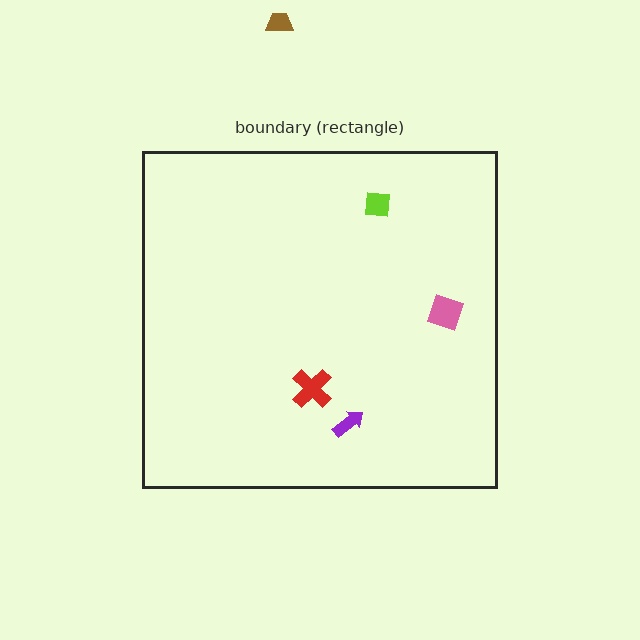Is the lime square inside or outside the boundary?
Inside.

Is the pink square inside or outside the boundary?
Inside.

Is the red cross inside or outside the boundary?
Inside.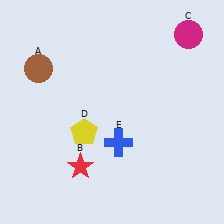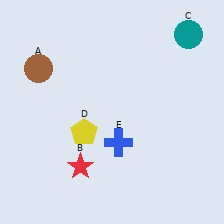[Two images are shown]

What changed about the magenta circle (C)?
In Image 1, C is magenta. In Image 2, it changed to teal.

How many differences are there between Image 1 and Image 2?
There is 1 difference between the two images.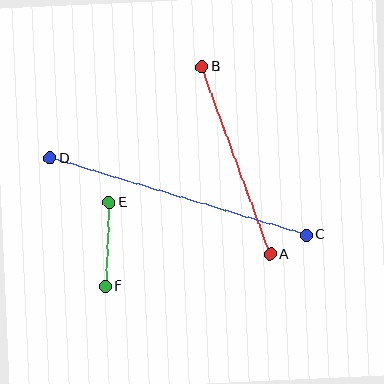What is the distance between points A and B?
The distance is approximately 200 pixels.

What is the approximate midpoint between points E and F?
The midpoint is at approximately (107, 245) pixels.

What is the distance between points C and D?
The distance is approximately 267 pixels.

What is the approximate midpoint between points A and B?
The midpoint is at approximately (236, 160) pixels.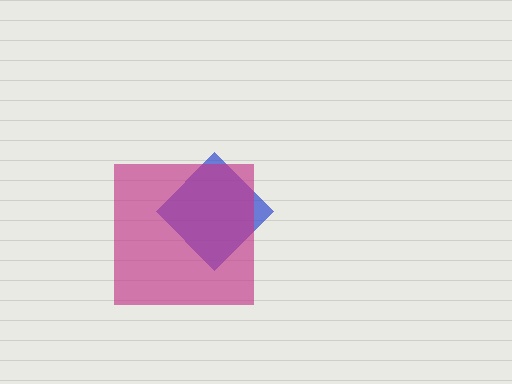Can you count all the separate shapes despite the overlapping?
Yes, there are 2 separate shapes.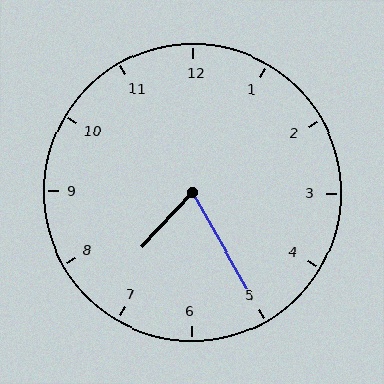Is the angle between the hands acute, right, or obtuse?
It is acute.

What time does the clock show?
7:25.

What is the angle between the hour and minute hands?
Approximately 72 degrees.